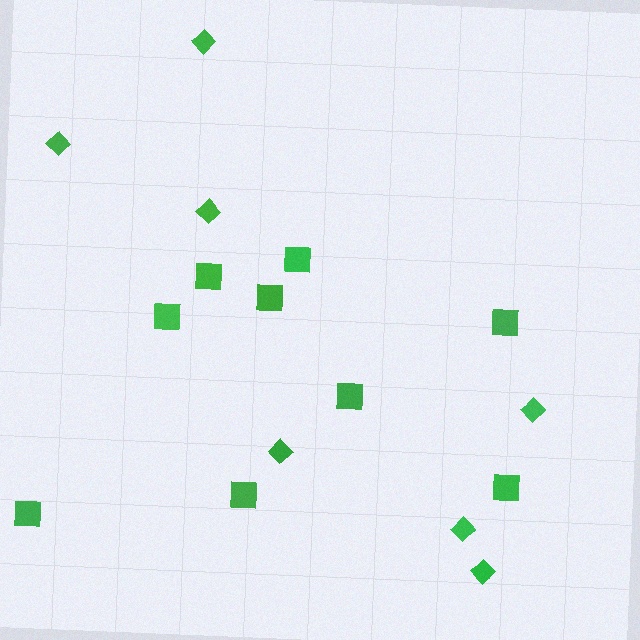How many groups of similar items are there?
There are 2 groups: one group of diamonds (7) and one group of squares (9).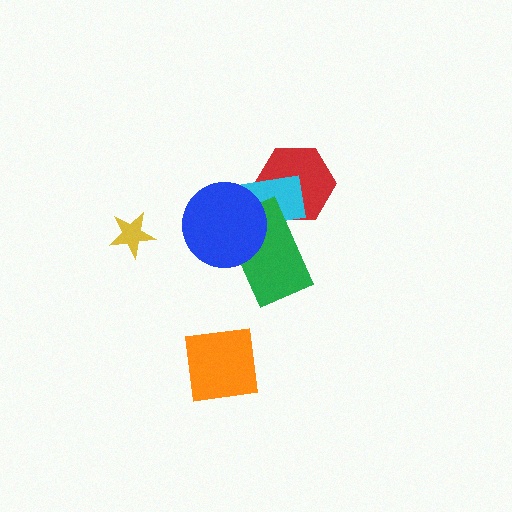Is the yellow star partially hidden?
No, no other shape covers it.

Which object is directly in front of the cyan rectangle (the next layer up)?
The green rectangle is directly in front of the cyan rectangle.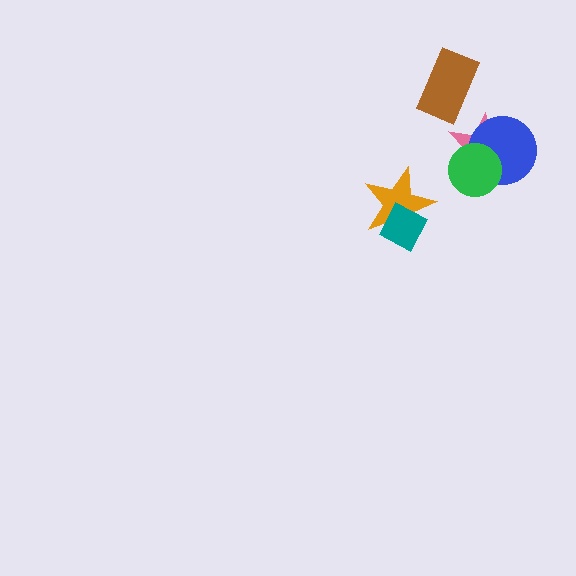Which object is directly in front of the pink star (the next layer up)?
The blue circle is directly in front of the pink star.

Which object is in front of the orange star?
The teal diamond is in front of the orange star.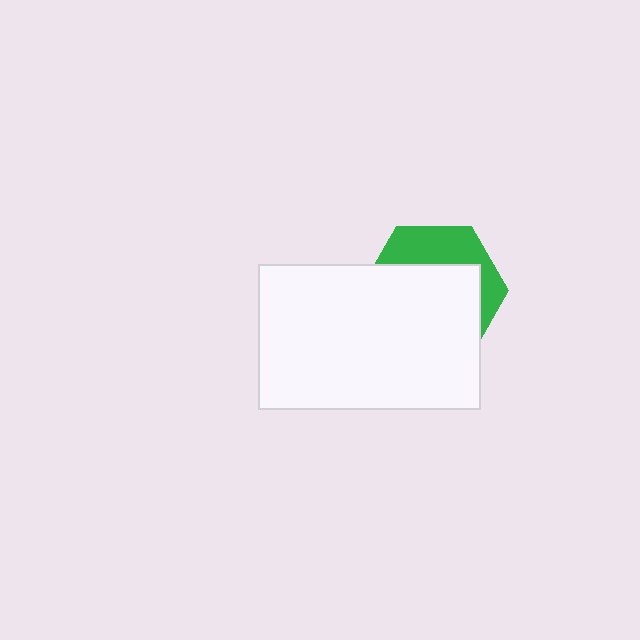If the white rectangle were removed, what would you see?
You would see the complete green hexagon.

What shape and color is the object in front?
The object in front is a white rectangle.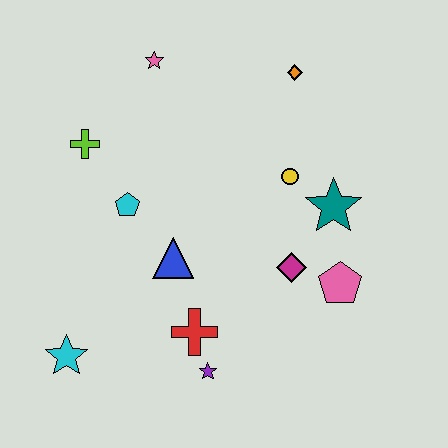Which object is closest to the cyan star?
The red cross is closest to the cyan star.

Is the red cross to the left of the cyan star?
No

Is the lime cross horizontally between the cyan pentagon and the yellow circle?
No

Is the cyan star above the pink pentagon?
No